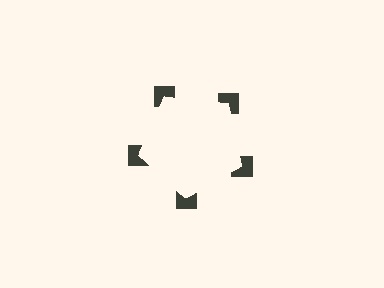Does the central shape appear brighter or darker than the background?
It typically appears slightly brighter than the background, even though no actual brightness change is drawn.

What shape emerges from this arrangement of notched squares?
An illusory pentagon — its edges are inferred from the aligned wedge cuts in the notched squares, not physically drawn.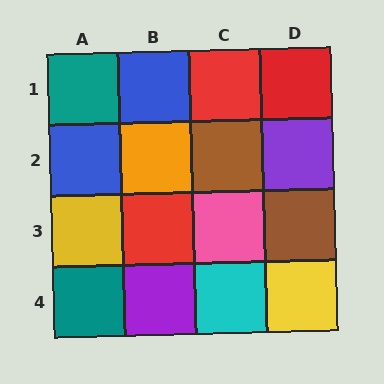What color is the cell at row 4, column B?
Purple.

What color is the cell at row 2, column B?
Orange.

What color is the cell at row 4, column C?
Cyan.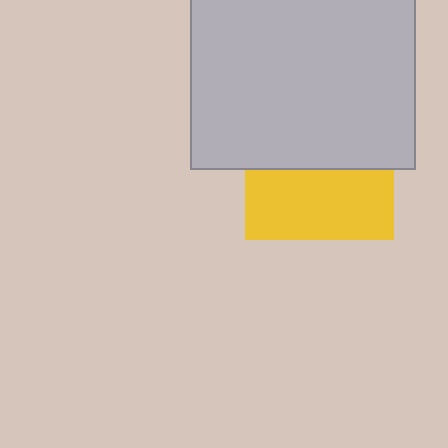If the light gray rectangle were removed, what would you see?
You would see the complete yellow square.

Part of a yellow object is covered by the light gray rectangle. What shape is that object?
It is a square.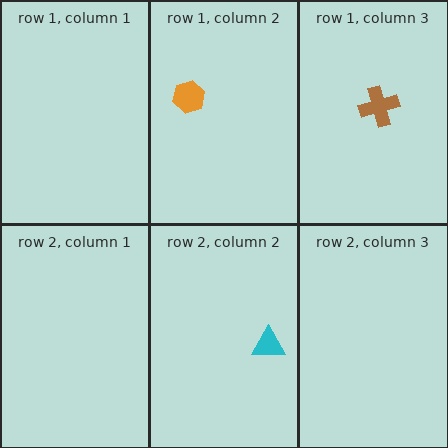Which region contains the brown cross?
The row 1, column 3 region.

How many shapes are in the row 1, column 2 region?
1.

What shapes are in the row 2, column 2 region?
The cyan triangle.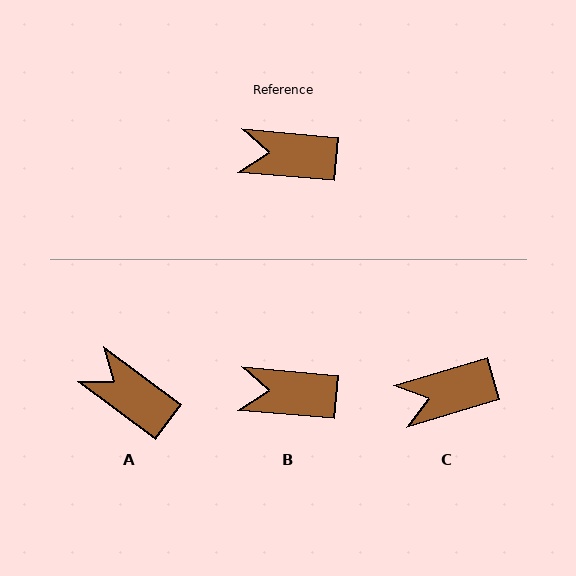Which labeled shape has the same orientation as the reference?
B.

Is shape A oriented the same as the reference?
No, it is off by about 31 degrees.